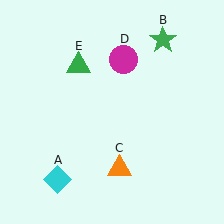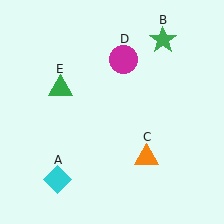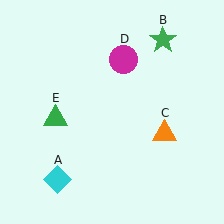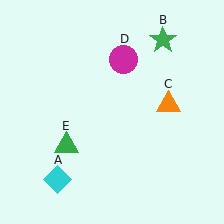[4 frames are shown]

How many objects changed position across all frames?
2 objects changed position: orange triangle (object C), green triangle (object E).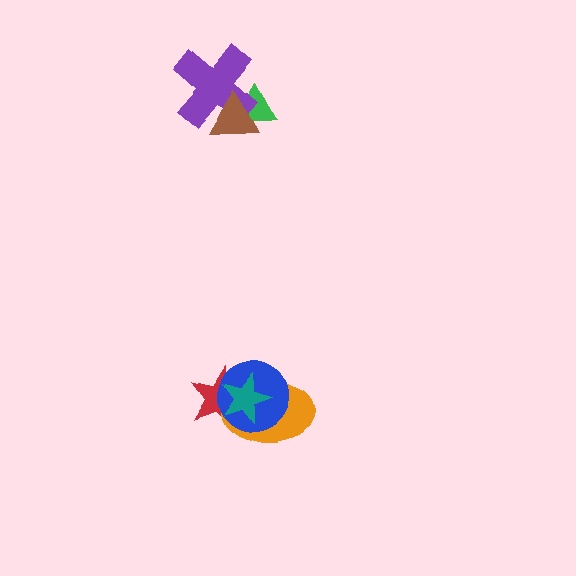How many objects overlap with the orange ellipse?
3 objects overlap with the orange ellipse.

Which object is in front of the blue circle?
The teal star is in front of the blue circle.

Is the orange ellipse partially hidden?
Yes, it is partially covered by another shape.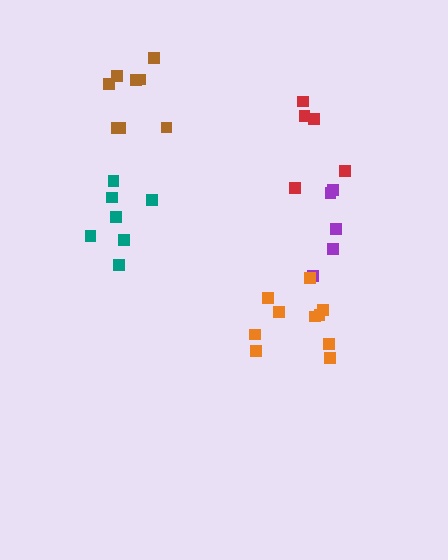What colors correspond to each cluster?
The clusters are colored: purple, orange, brown, red, teal.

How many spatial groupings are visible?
There are 5 spatial groupings.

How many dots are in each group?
Group 1: 5 dots, Group 2: 10 dots, Group 3: 8 dots, Group 4: 5 dots, Group 5: 7 dots (35 total).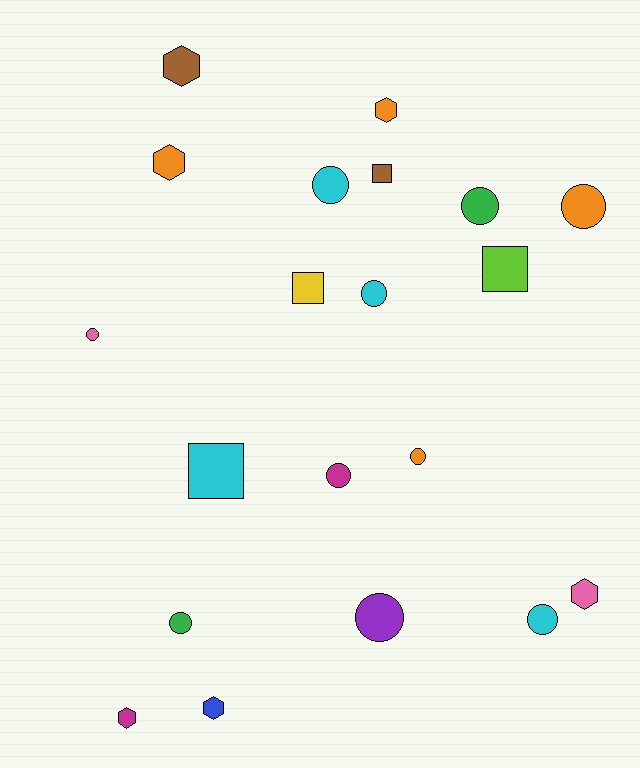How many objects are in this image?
There are 20 objects.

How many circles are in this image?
There are 10 circles.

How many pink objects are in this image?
There are 2 pink objects.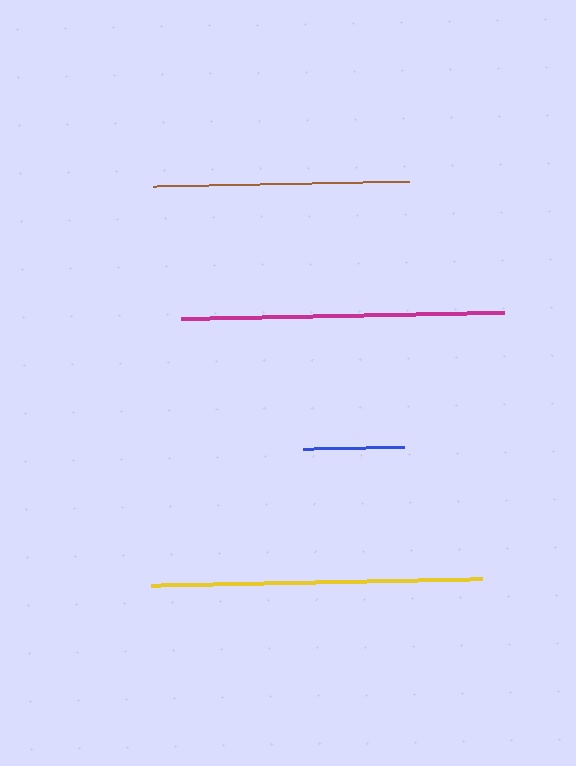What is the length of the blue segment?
The blue segment is approximately 100 pixels long.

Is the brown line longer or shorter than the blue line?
The brown line is longer than the blue line.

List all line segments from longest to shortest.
From longest to shortest: yellow, magenta, brown, blue.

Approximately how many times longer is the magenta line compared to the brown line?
The magenta line is approximately 1.3 times the length of the brown line.